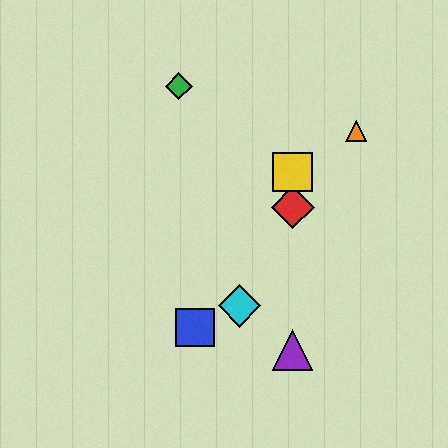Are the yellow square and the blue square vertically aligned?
No, the yellow square is at x≈293 and the blue square is at x≈195.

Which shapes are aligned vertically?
The red diamond, the yellow square, the purple triangle are aligned vertically.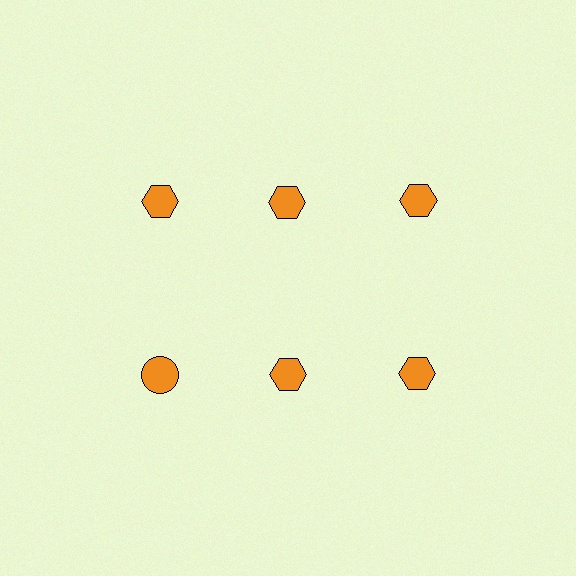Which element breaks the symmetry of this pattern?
The orange circle in the second row, leftmost column breaks the symmetry. All other shapes are orange hexagons.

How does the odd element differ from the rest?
It has a different shape: circle instead of hexagon.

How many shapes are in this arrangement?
There are 6 shapes arranged in a grid pattern.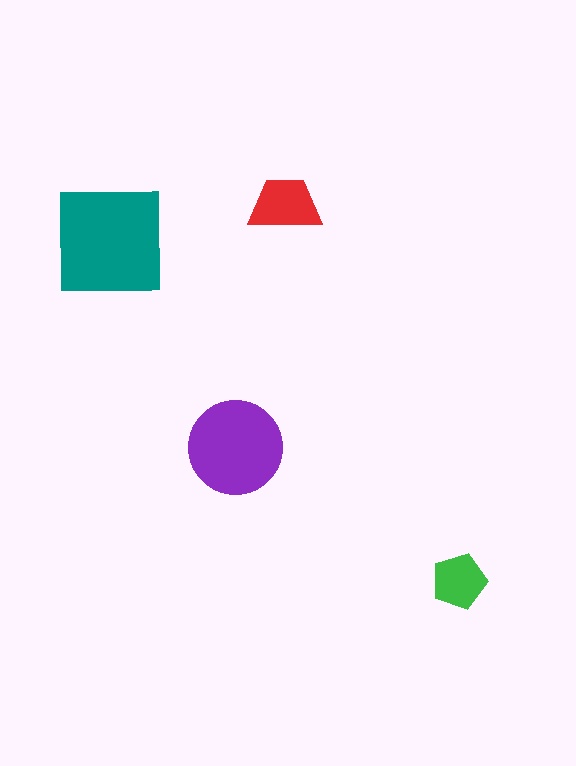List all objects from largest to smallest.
The teal square, the purple circle, the red trapezoid, the green pentagon.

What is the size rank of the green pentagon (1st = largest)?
4th.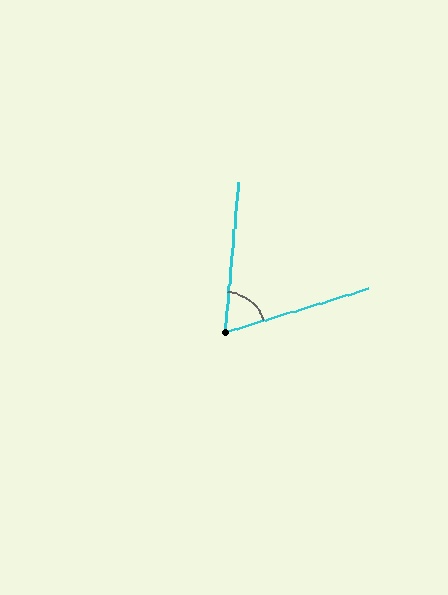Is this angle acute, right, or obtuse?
It is acute.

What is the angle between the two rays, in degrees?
Approximately 68 degrees.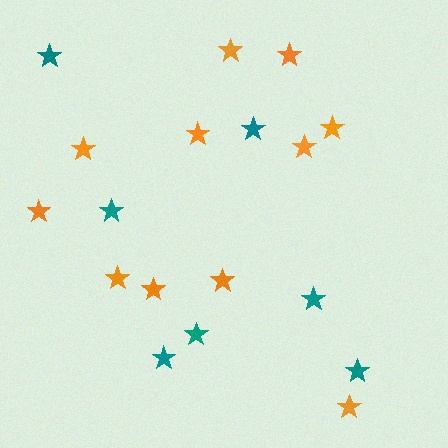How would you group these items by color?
There are 2 groups: one group of orange stars (11) and one group of teal stars (7).